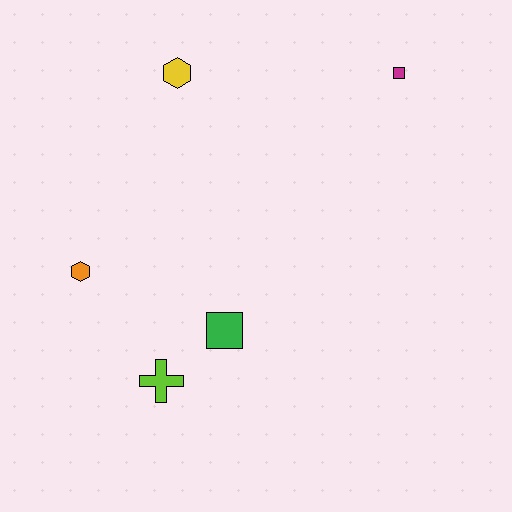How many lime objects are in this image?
There is 1 lime object.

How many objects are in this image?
There are 5 objects.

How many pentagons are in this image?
There are no pentagons.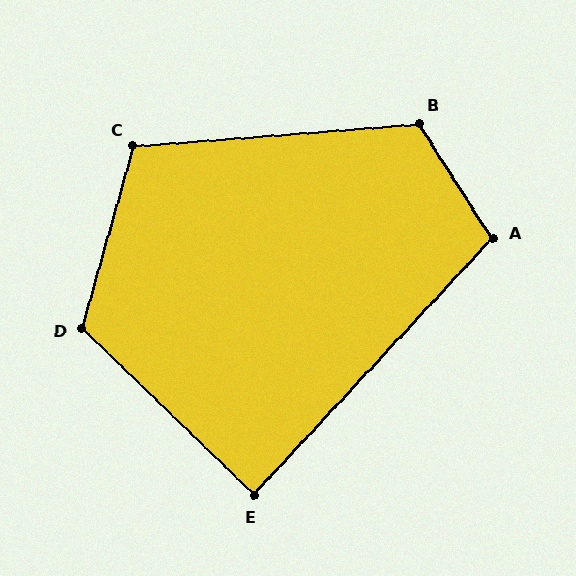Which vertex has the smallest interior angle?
E, at approximately 89 degrees.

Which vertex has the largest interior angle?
D, at approximately 118 degrees.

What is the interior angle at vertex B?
Approximately 118 degrees (obtuse).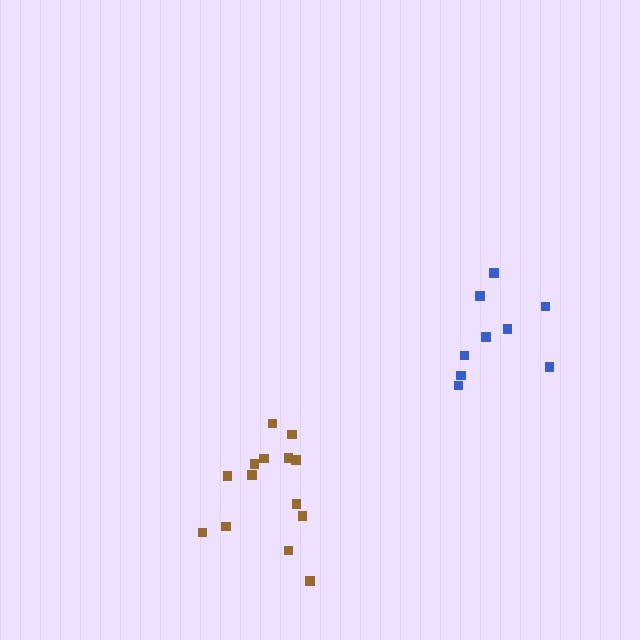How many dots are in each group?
Group 1: 14 dots, Group 2: 9 dots (23 total).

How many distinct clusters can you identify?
There are 2 distinct clusters.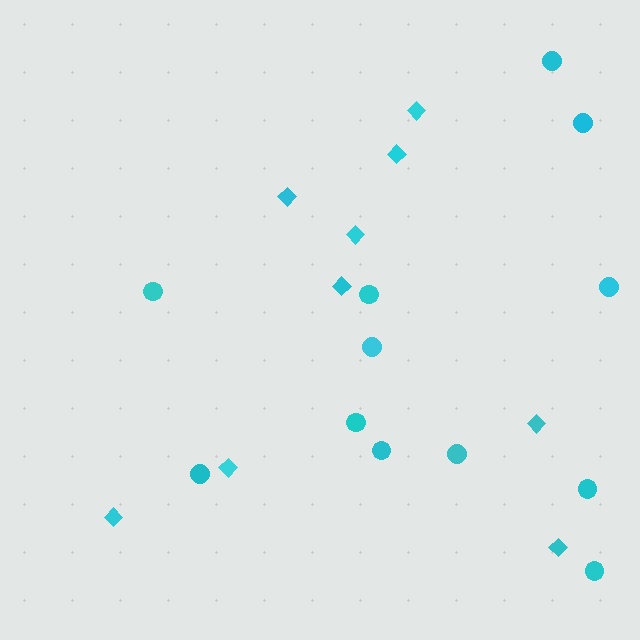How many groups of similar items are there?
There are 2 groups: one group of diamonds (9) and one group of circles (12).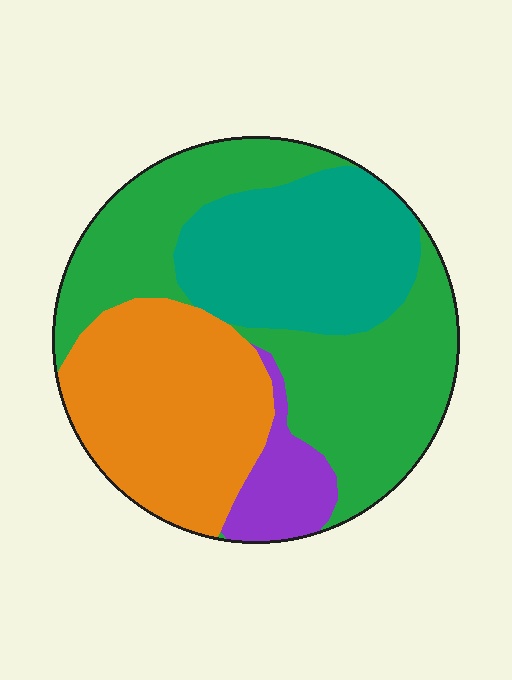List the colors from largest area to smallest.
From largest to smallest: green, orange, teal, purple.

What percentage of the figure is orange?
Orange covers 28% of the figure.